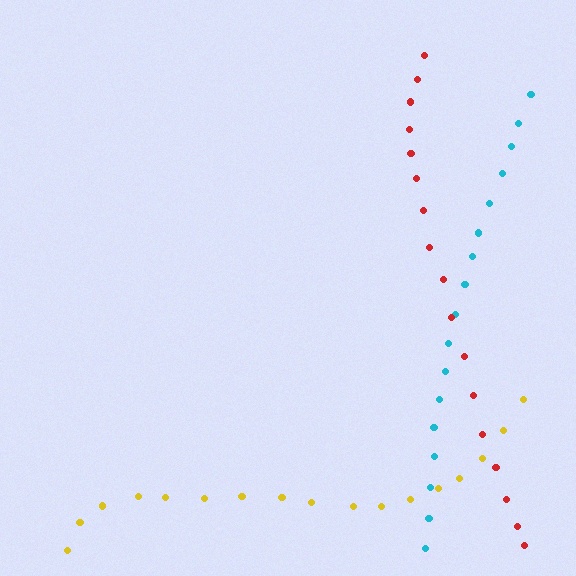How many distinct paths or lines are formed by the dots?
There are 3 distinct paths.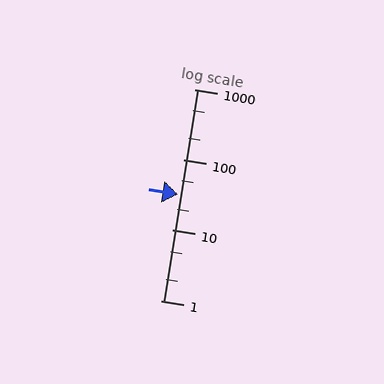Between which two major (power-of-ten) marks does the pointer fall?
The pointer is between 10 and 100.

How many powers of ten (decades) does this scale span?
The scale spans 3 decades, from 1 to 1000.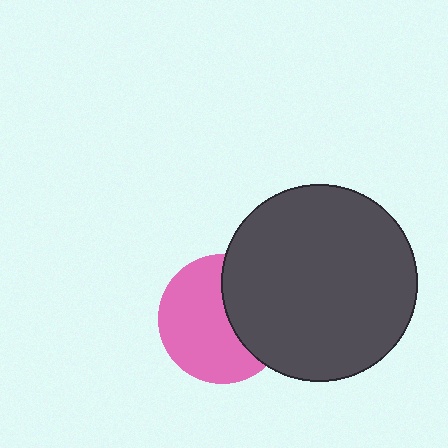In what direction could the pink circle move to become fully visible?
The pink circle could move left. That would shift it out from behind the dark gray circle entirely.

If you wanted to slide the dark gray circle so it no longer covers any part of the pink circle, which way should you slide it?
Slide it right — that is the most direct way to separate the two shapes.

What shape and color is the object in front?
The object in front is a dark gray circle.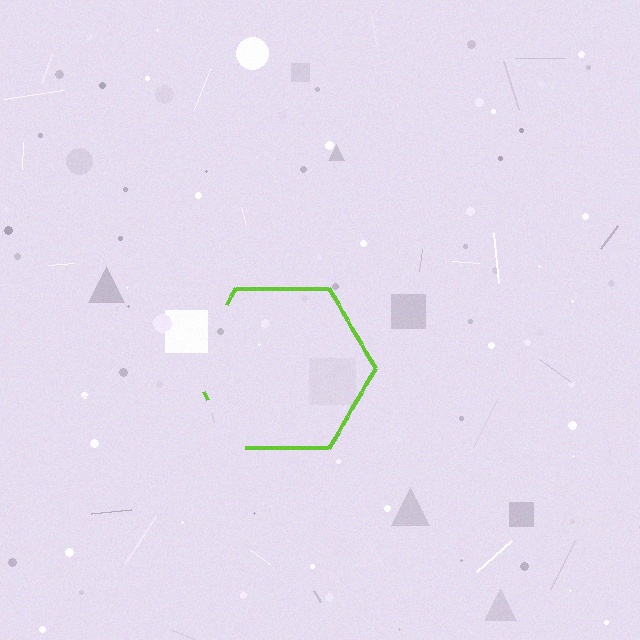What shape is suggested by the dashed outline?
The dashed outline suggests a hexagon.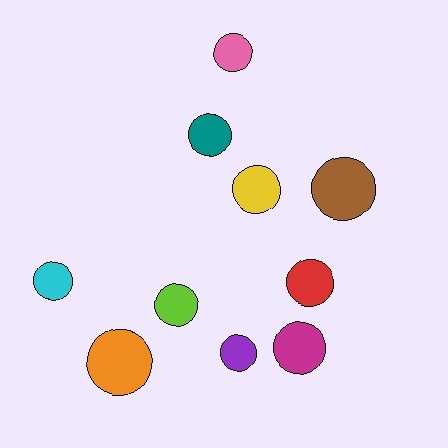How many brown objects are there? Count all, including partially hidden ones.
There is 1 brown object.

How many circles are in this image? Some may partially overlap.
There are 10 circles.